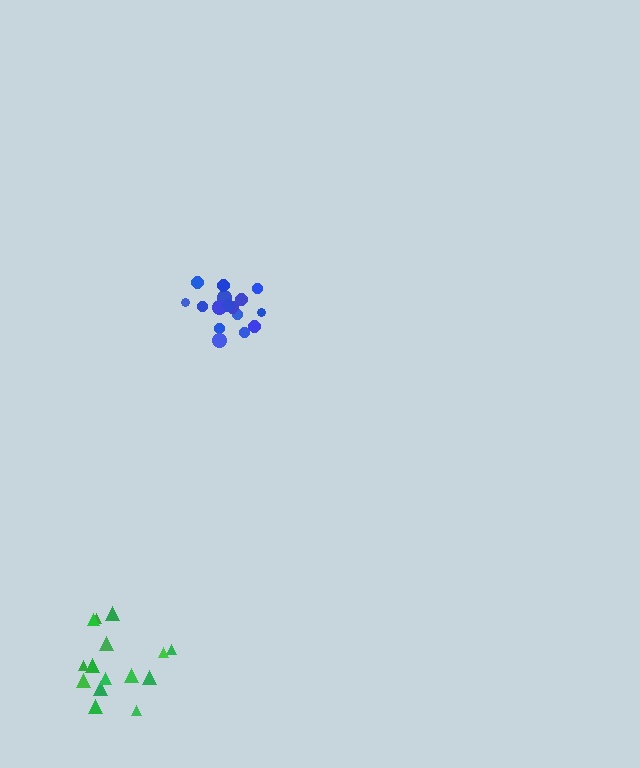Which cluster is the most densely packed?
Blue.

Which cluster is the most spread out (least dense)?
Green.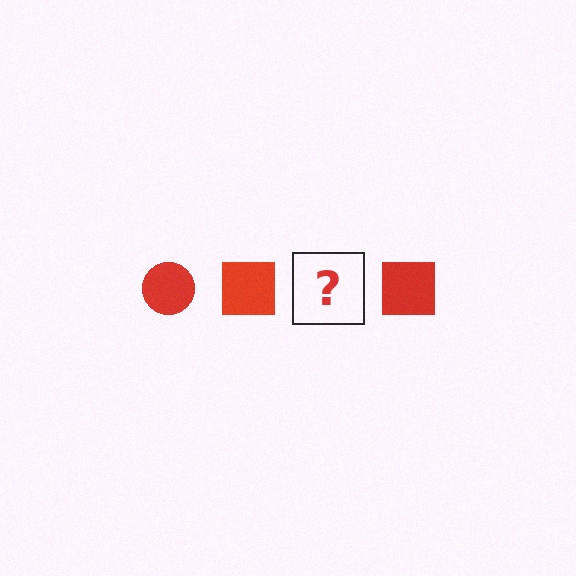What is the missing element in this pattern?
The missing element is a red circle.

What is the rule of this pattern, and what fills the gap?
The rule is that the pattern cycles through circle, square shapes in red. The gap should be filled with a red circle.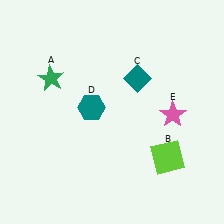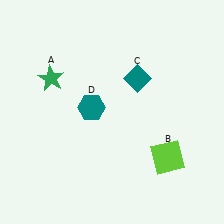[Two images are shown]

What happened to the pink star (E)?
The pink star (E) was removed in Image 2. It was in the bottom-right area of Image 1.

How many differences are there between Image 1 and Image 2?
There is 1 difference between the two images.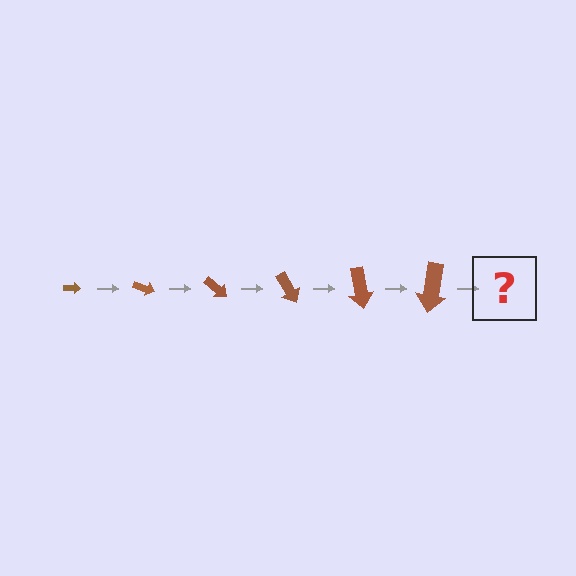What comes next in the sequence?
The next element should be an arrow, larger than the previous one and rotated 120 degrees from the start.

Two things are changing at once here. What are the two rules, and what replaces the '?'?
The two rules are that the arrow grows larger each step and it rotates 20 degrees each step. The '?' should be an arrow, larger than the previous one and rotated 120 degrees from the start.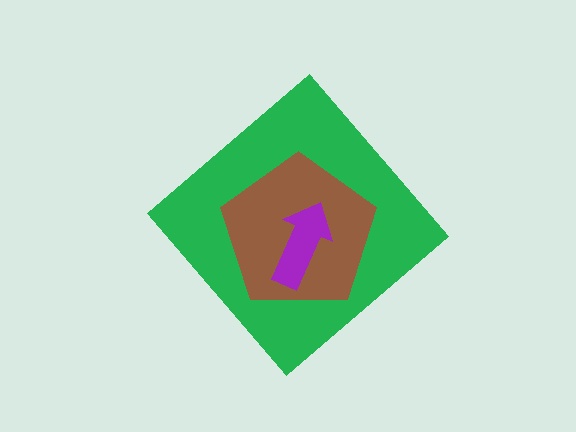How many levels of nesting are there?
3.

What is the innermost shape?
The purple arrow.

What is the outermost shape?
The green diamond.